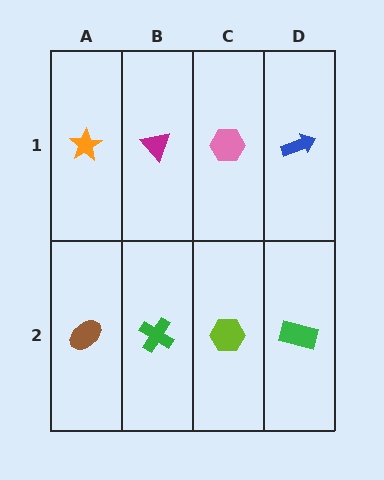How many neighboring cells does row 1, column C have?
3.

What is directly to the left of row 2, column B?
A brown ellipse.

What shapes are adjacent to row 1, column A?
A brown ellipse (row 2, column A), a magenta triangle (row 1, column B).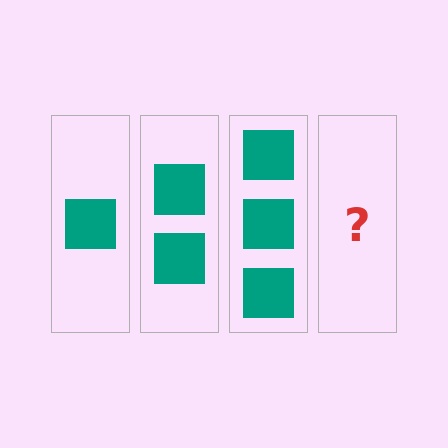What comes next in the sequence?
The next element should be 4 squares.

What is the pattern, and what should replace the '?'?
The pattern is that each step adds one more square. The '?' should be 4 squares.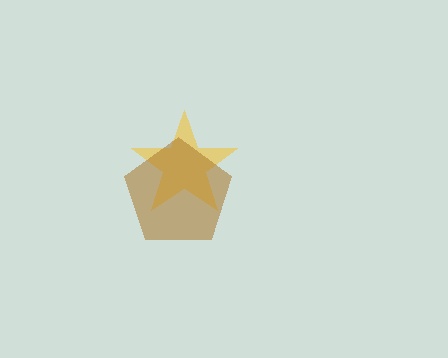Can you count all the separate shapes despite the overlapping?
Yes, there are 2 separate shapes.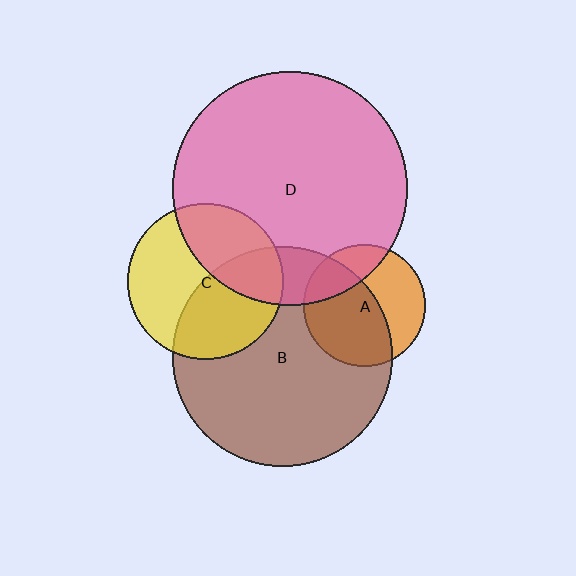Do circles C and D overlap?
Yes.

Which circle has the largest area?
Circle D (pink).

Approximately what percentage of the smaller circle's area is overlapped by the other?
Approximately 35%.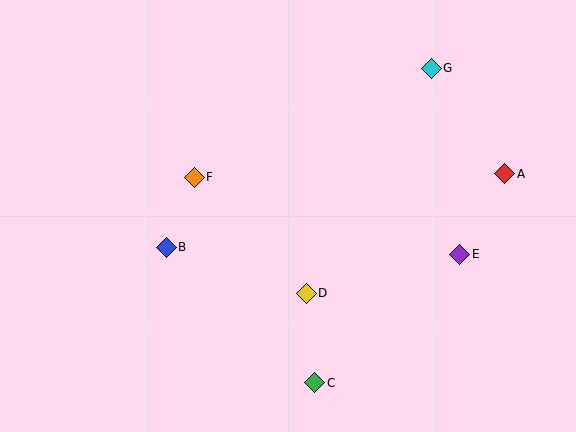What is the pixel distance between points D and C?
The distance between D and C is 90 pixels.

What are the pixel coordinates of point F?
Point F is at (194, 177).